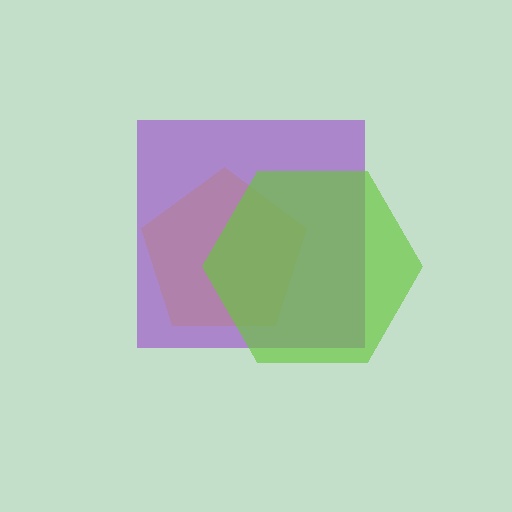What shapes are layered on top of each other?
The layered shapes are: a yellow pentagon, a purple square, a lime hexagon.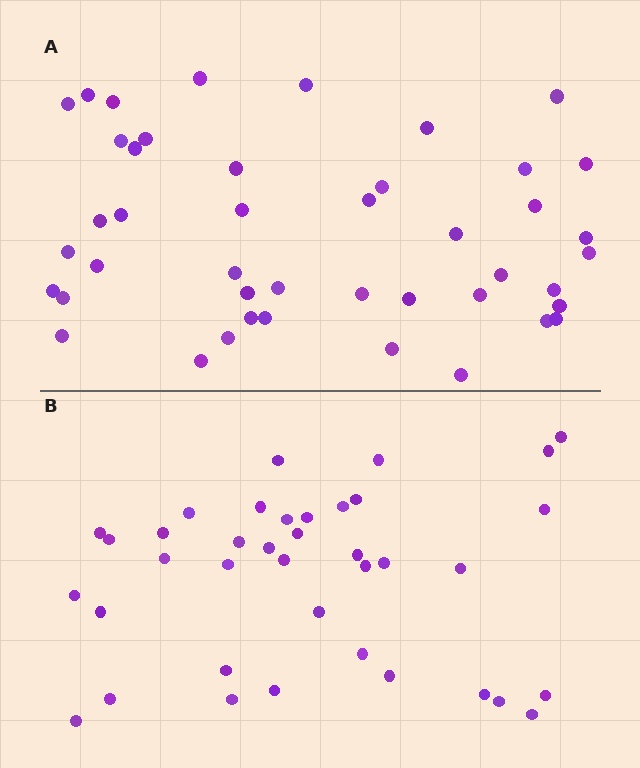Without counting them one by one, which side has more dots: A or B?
Region A (the top region) has more dots.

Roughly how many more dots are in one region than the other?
Region A has about 6 more dots than region B.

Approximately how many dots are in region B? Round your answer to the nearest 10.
About 40 dots. (The exact count is 38, which rounds to 40.)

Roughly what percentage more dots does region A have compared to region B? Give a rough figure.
About 15% more.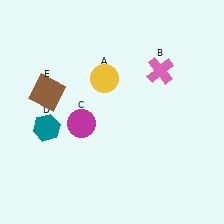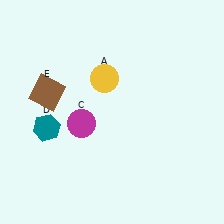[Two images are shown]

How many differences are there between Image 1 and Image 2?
There is 1 difference between the two images.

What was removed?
The pink cross (B) was removed in Image 2.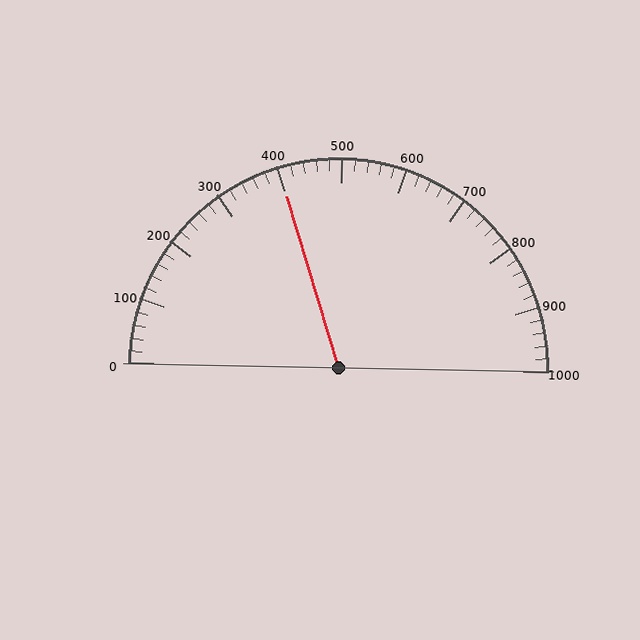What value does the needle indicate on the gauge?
The needle indicates approximately 400.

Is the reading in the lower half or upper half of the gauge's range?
The reading is in the lower half of the range (0 to 1000).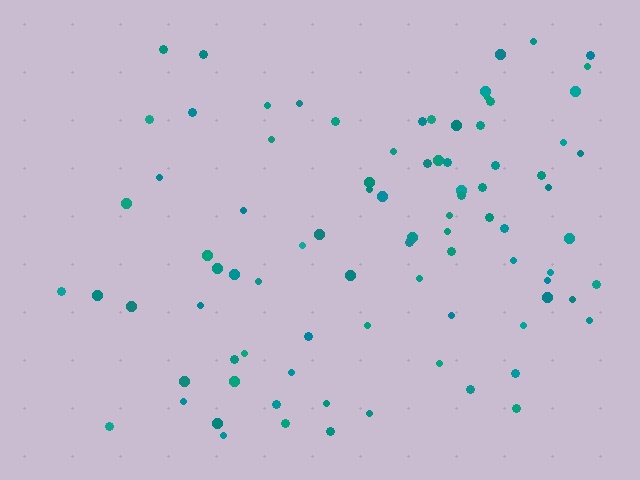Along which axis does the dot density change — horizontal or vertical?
Horizontal.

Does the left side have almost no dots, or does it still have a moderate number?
Still a moderate number, just noticeably fewer than the right.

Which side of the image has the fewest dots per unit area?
The left.